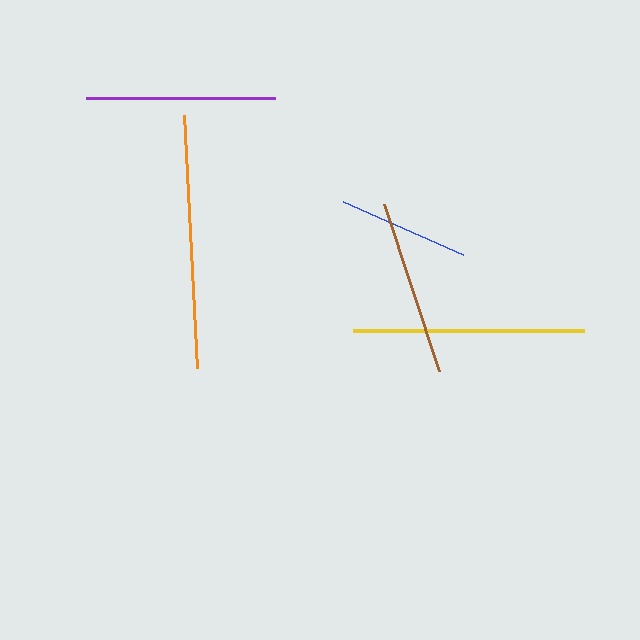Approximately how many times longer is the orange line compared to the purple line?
The orange line is approximately 1.3 times the length of the purple line.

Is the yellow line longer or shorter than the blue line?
The yellow line is longer than the blue line.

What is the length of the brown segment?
The brown segment is approximately 176 pixels long.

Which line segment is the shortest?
The blue line is the shortest at approximately 131 pixels.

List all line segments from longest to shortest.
From longest to shortest: orange, yellow, purple, brown, blue.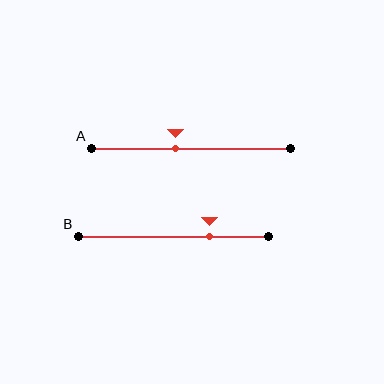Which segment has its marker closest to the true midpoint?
Segment A has its marker closest to the true midpoint.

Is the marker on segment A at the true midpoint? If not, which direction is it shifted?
No, the marker on segment A is shifted to the left by about 8% of the segment length.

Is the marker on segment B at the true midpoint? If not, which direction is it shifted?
No, the marker on segment B is shifted to the right by about 19% of the segment length.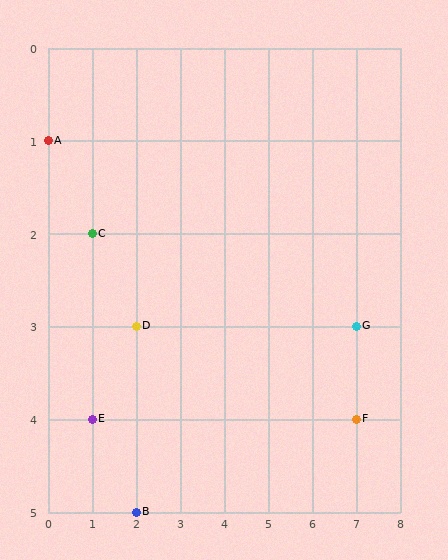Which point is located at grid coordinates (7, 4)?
Point F is at (7, 4).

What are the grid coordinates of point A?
Point A is at grid coordinates (0, 1).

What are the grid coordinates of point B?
Point B is at grid coordinates (2, 5).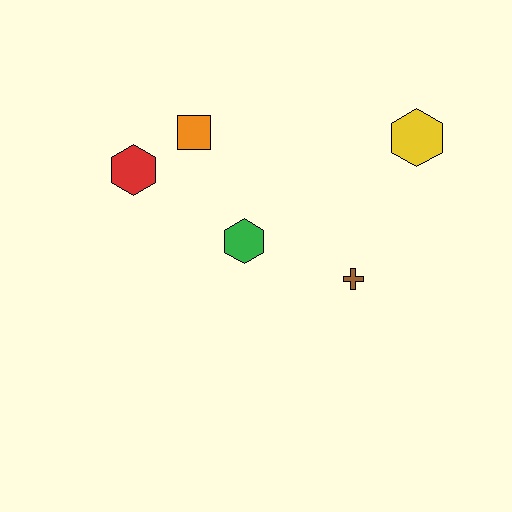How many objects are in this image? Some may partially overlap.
There are 5 objects.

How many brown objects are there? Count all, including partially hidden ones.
There is 1 brown object.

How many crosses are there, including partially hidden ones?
There is 1 cross.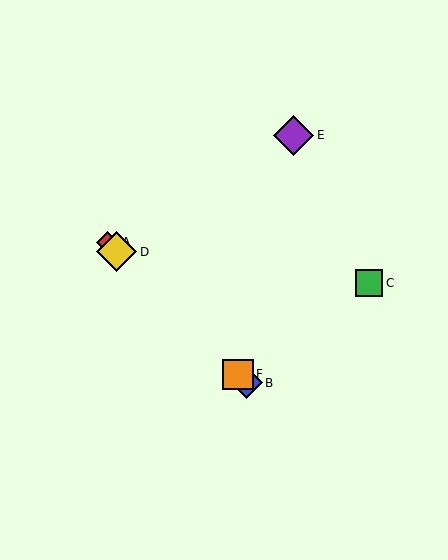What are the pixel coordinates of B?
Object B is at (246, 383).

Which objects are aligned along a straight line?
Objects A, B, D, F are aligned along a straight line.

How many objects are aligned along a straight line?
4 objects (A, B, D, F) are aligned along a straight line.